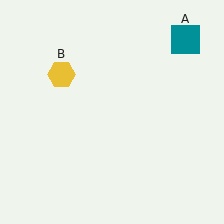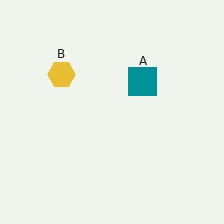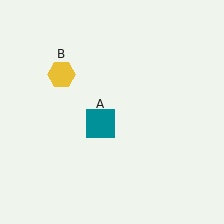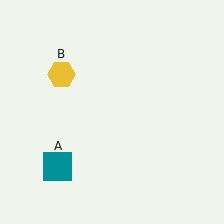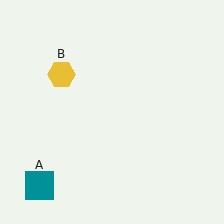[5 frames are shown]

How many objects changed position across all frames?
1 object changed position: teal square (object A).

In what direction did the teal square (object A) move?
The teal square (object A) moved down and to the left.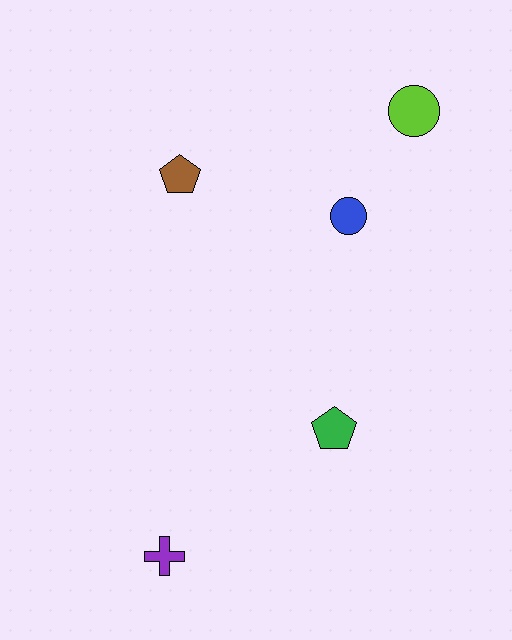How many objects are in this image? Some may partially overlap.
There are 5 objects.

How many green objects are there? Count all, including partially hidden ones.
There is 1 green object.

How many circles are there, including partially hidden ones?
There are 2 circles.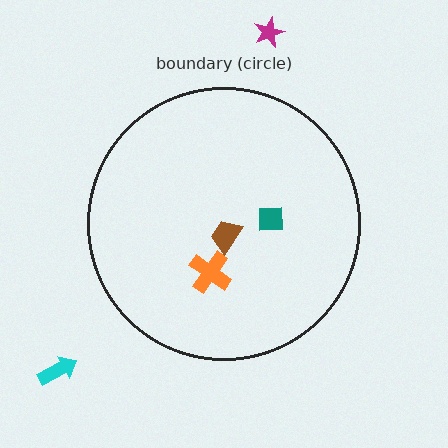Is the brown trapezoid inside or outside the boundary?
Inside.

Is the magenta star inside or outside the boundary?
Outside.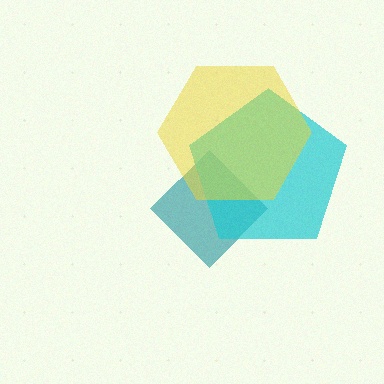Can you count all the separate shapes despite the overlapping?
Yes, there are 3 separate shapes.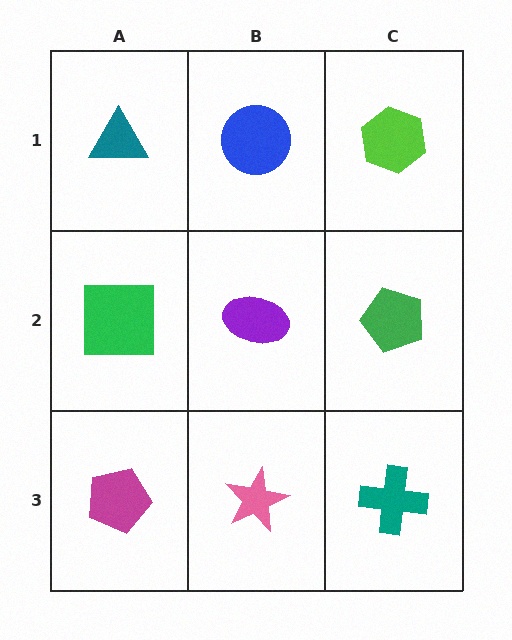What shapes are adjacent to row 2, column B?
A blue circle (row 1, column B), a pink star (row 3, column B), a green square (row 2, column A), a green pentagon (row 2, column C).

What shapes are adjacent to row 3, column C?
A green pentagon (row 2, column C), a pink star (row 3, column B).